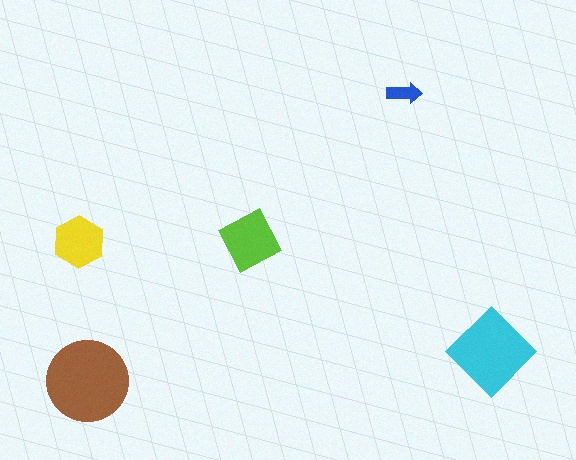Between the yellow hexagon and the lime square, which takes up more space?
The lime square.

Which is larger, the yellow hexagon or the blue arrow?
The yellow hexagon.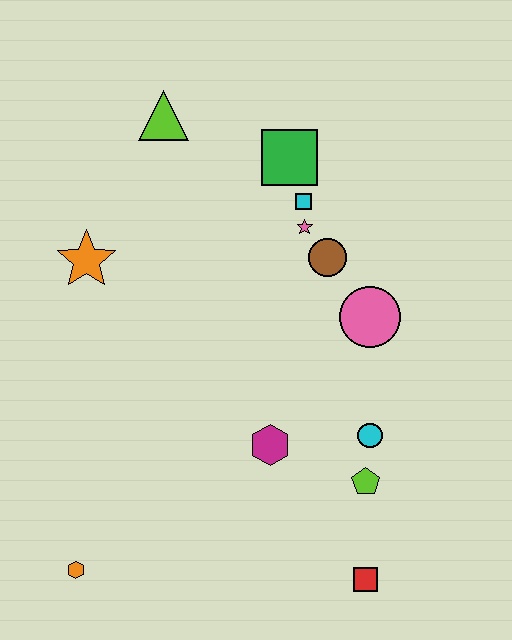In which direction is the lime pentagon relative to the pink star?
The lime pentagon is below the pink star.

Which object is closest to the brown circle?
The pink star is closest to the brown circle.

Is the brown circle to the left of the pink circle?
Yes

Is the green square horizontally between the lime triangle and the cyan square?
Yes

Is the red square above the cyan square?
No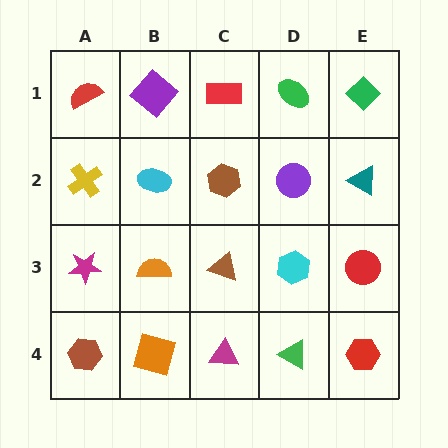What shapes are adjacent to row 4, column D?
A cyan hexagon (row 3, column D), a magenta triangle (row 4, column C), a red hexagon (row 4, column E).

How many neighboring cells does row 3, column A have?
3.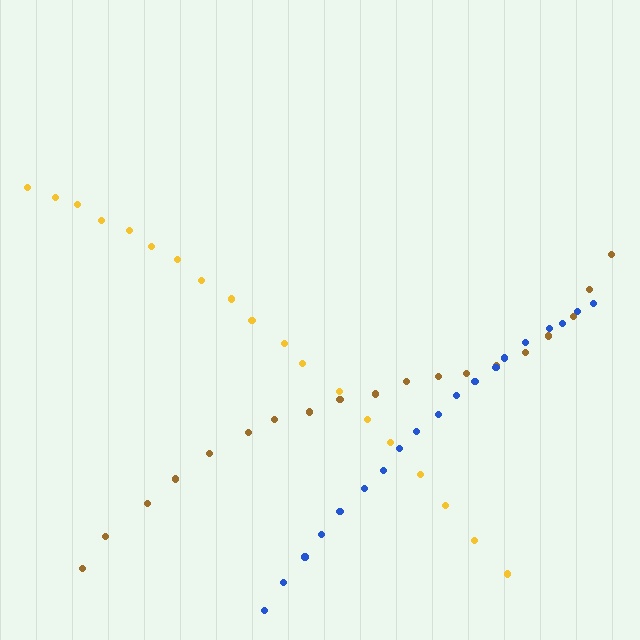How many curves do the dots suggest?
There are 3 distinct paths.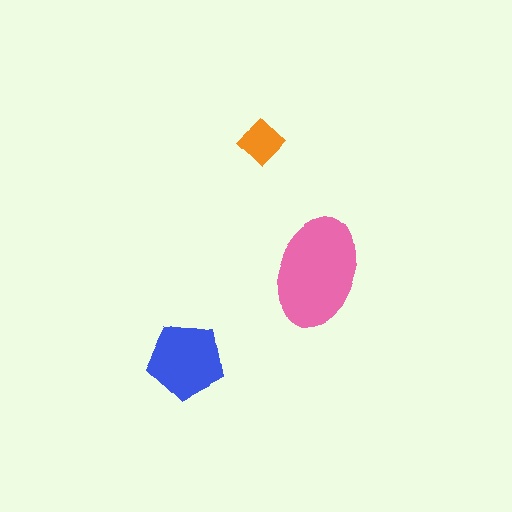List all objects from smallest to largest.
The orange diamond, the blue pentagon, the pink ellipse.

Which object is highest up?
The orange diamond is topmost.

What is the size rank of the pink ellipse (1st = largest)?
1st.